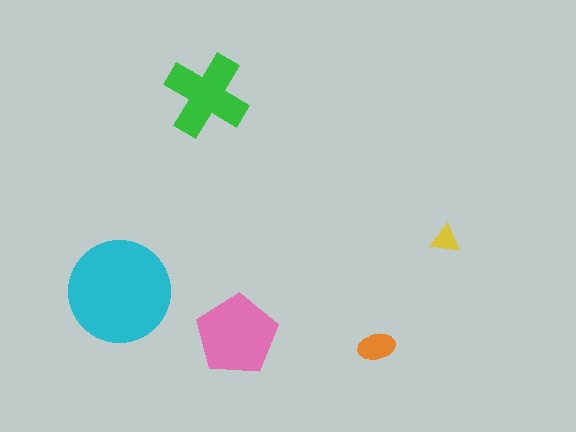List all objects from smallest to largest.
The yellow triangle, the orange ellipse, the green cross, the pink pentagon, the cyan circle.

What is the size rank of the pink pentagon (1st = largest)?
2nd.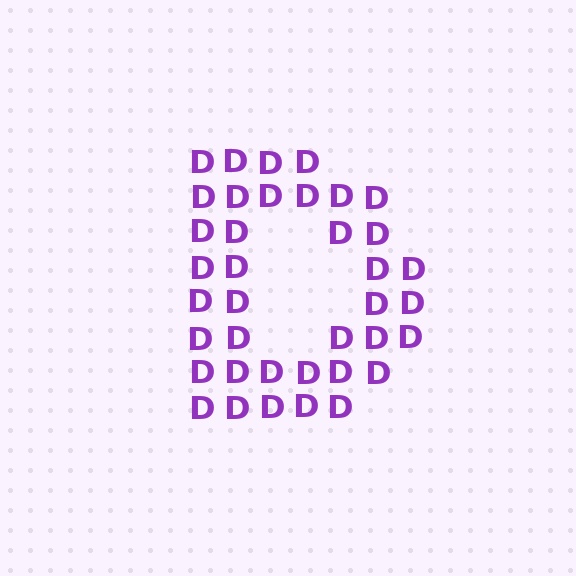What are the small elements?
The small elements are letter D's.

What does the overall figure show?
The overall figure shows the letter D.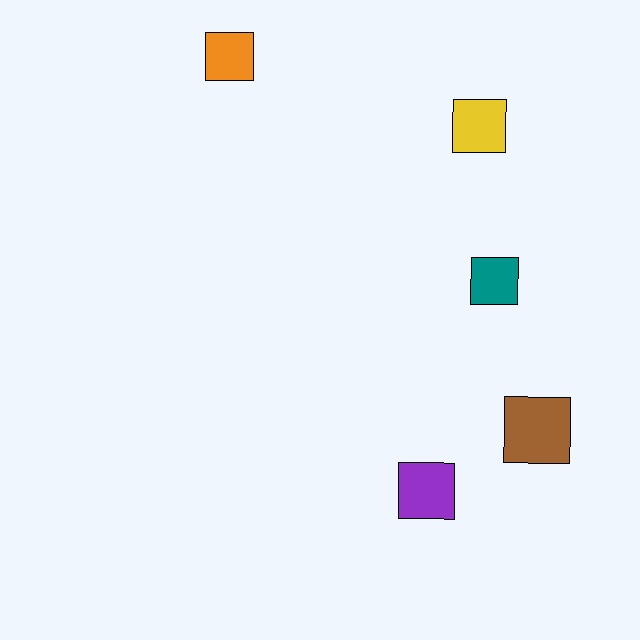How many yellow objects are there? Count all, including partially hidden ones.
There is 1 yellow object.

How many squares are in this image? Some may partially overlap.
There are 5 squares.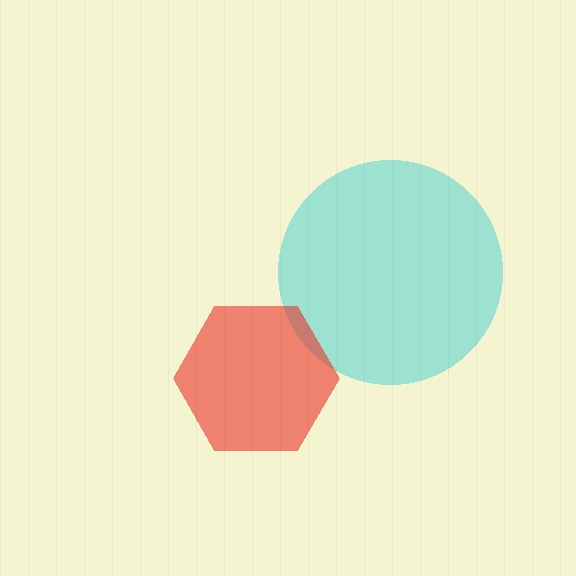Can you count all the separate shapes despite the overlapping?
Yes, there are 2 separate shapes.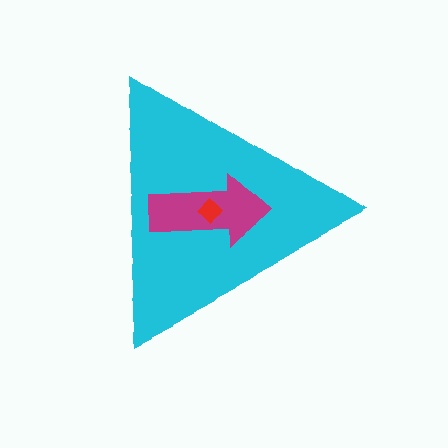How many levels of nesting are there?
3.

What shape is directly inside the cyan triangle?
The magenta arrow.